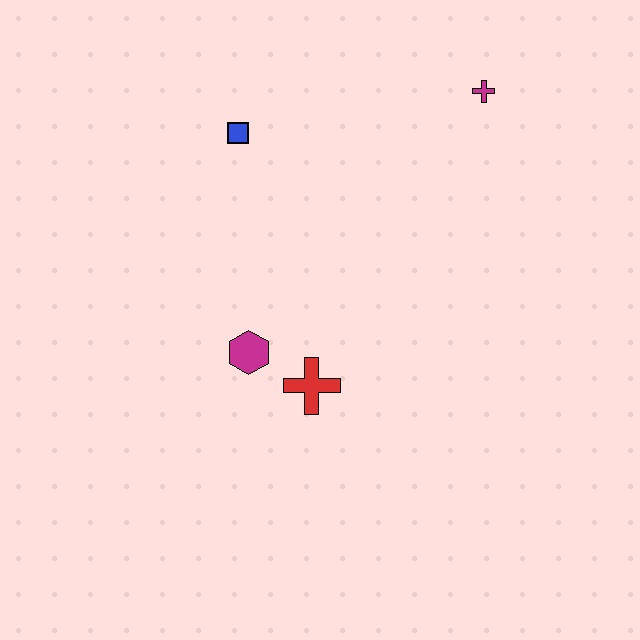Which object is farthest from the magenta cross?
The magenta hexagon is farthest from the magenta cross.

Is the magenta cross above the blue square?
Yes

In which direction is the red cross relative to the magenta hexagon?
The red cross is to the right of the magenta hexagon.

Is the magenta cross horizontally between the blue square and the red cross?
No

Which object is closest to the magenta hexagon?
The red cross is closest to the magenta hexagon.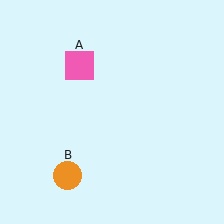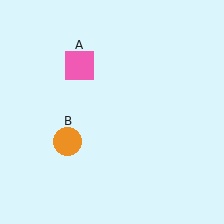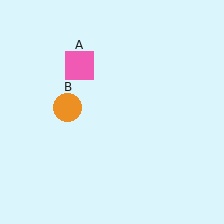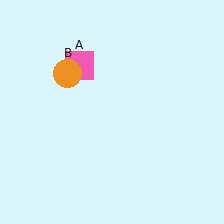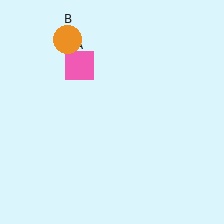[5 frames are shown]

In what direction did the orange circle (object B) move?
The orange circle (object B) moved up.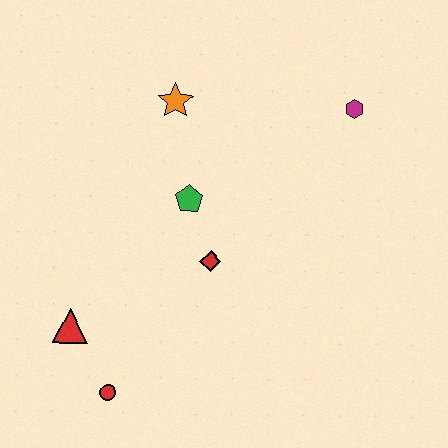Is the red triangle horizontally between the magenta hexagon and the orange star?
No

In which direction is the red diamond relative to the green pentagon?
The red diamond is below the green pentagon.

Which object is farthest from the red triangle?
The magenta hexagon is farthest from the red triangle.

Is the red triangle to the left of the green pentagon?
Yes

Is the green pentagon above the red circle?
Yes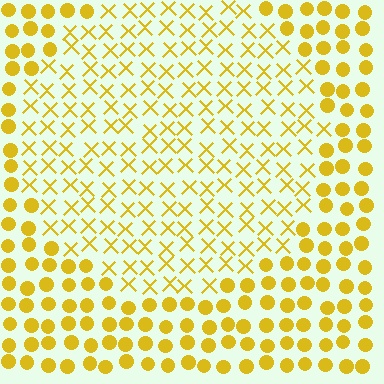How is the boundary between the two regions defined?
The boundary is defined by a change in element shape: X marks inside vs. circles outside. All elements share the same color and spacing.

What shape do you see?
I see a circle.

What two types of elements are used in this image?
The image uses X marks inside the circle region and circles outside it.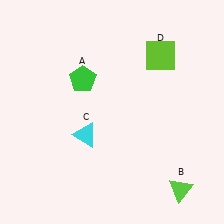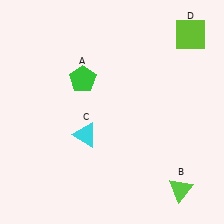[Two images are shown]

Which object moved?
The lime square (D) moved right.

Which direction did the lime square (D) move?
The lime square (D) moved right.